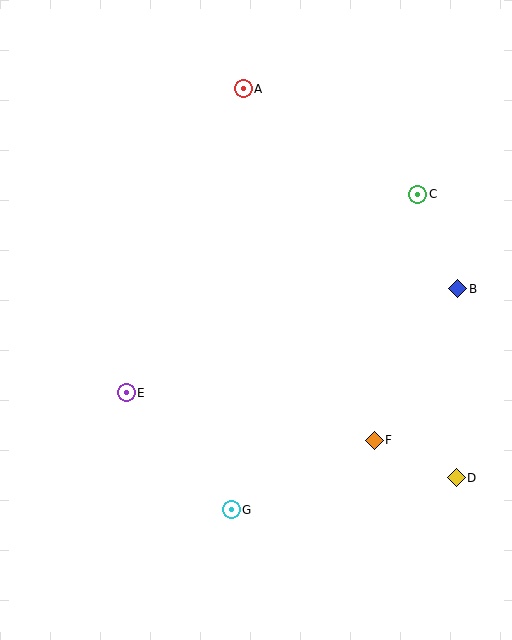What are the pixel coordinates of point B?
Point B is at (458, 289).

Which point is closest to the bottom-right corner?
Point D is closest to the bottom-right corner.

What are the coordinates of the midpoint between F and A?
The midpoint between F and A is at (309, 265).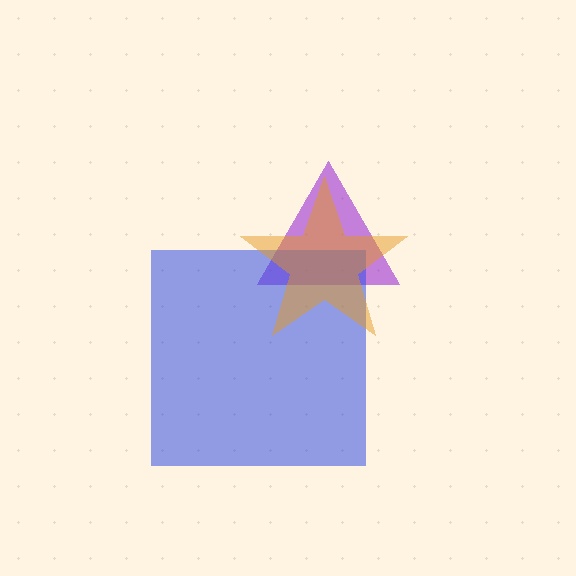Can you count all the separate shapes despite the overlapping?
Yes, there are 3 separate shapes.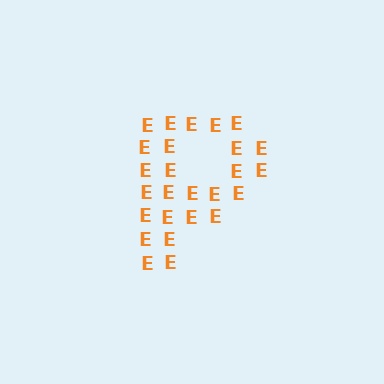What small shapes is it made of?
It is made of small letter E's.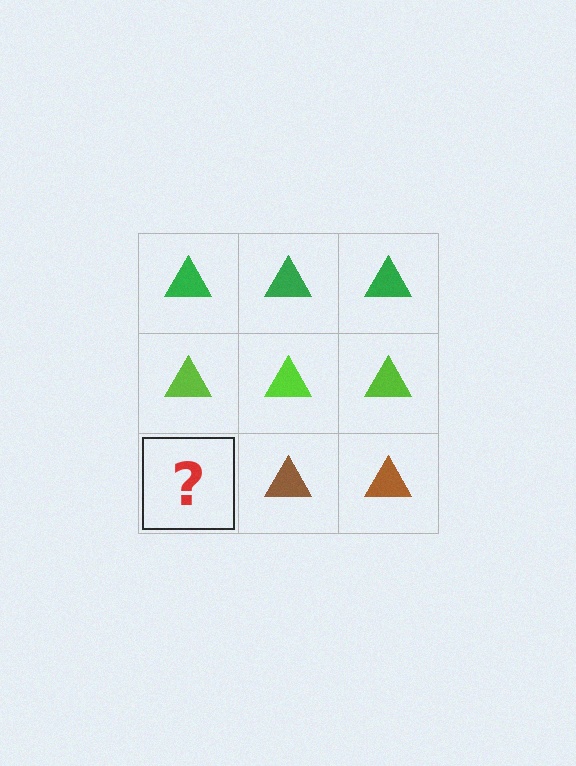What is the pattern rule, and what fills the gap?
The rule is that each row has a consistent color. The gap should be filled with a brown triangle.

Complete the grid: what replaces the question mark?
The question mark should be replaced with a brown triangle.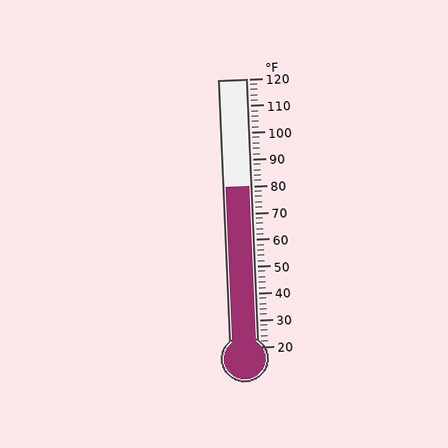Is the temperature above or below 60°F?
The temperature is above 60°F.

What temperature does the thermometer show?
The thermometer shows approximately 80°F.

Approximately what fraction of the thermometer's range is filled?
The thermometer is filled to approximately 60% of its range.